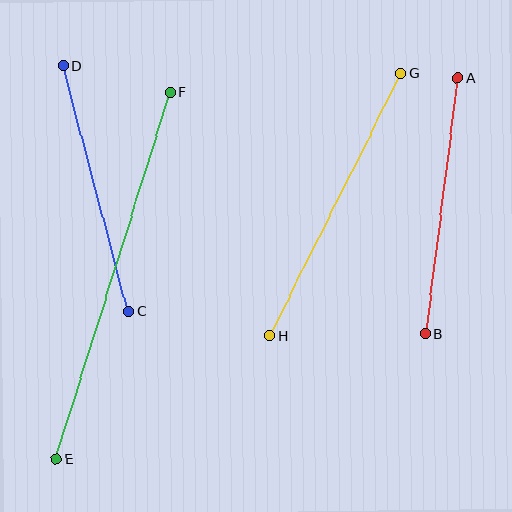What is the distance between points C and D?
The distance is approximately 254 pixels.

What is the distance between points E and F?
The distance is approximately 384 pixels.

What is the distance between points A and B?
The distance is approximately 257 pixels.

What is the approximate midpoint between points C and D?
The midpoint is at approximately (96, 189) pixels.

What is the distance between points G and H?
The distance is approximately 293 pixels.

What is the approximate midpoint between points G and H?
The midpoint is at approximately (335, 205) pixels.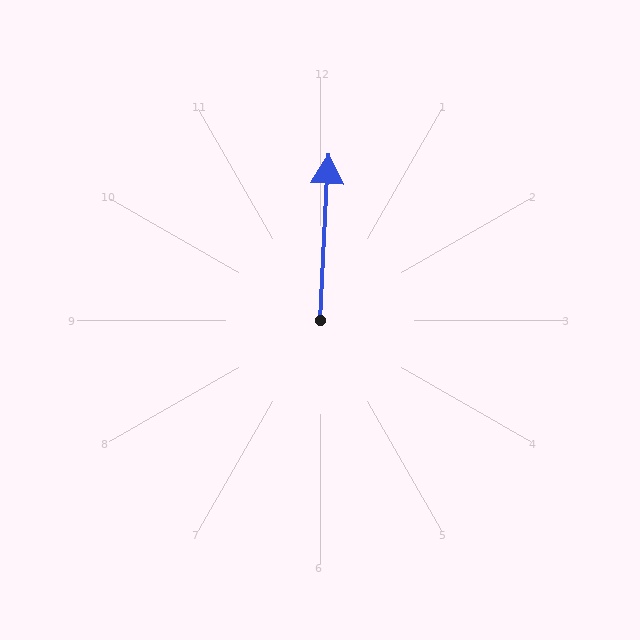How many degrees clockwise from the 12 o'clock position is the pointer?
Approximately 3 degrees.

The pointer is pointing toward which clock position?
Roughly 12 o'clock.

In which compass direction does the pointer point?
North.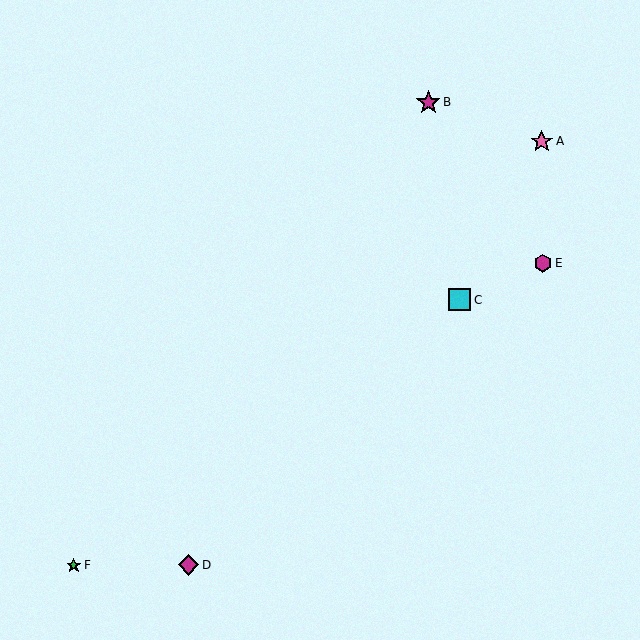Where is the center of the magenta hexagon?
The center of the magenta hexagon is at (543, 263).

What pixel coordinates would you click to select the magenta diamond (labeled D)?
Click at (189, 565) to select the magenta diamond D.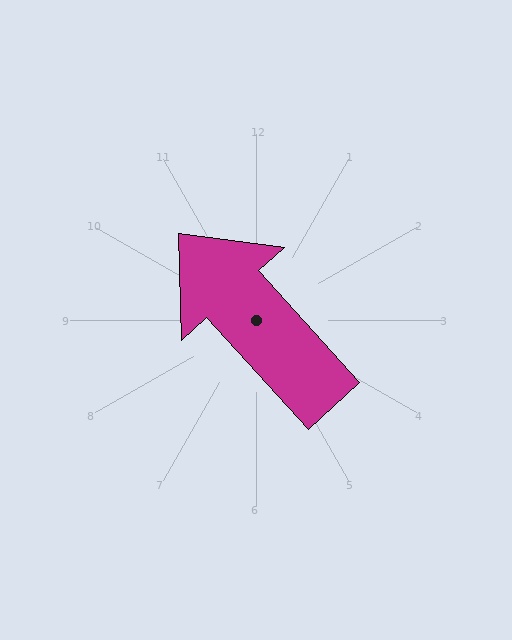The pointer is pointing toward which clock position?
Roughly 11 o'clock.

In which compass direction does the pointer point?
Northwest.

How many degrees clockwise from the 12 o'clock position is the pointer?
Approximately 318 degrees.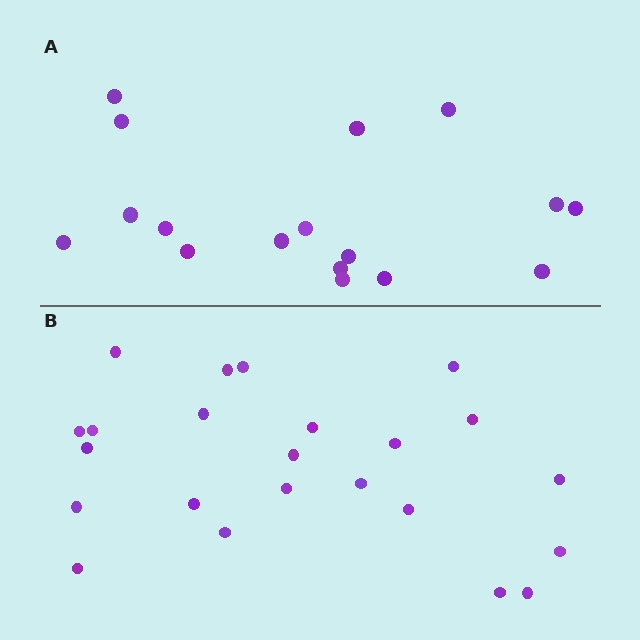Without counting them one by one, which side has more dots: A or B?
Region B (the bottom region) has more dots.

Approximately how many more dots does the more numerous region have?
Region B has about 6 more dots than region A.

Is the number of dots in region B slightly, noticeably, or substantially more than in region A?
Region B has noticeably more, but not dramatically so. The ratio is roughly 1.4 to 1.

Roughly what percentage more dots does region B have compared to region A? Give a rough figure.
About 35% more.